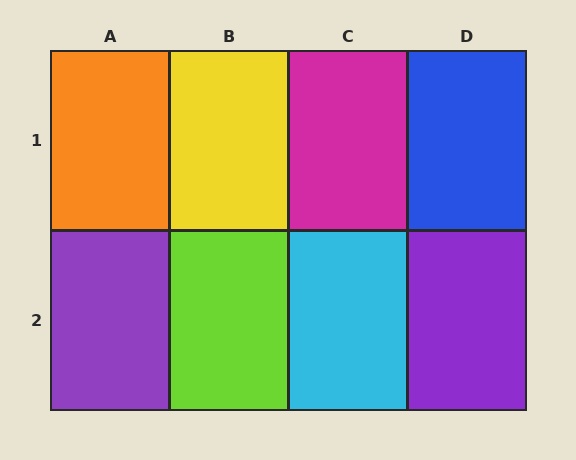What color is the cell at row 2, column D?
Purple.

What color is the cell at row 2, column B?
Lime.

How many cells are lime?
1 cell is lime.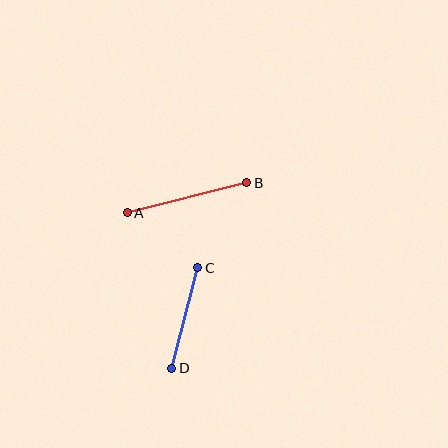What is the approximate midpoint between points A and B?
The midpoint is at approximately (187, 198) pixels.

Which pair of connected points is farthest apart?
Points A and B are farthest apart.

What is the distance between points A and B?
The distance is approximately 123 pixels.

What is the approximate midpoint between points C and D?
The midpoint is at approximately (185, 318) pixels.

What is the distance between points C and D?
The distance is approximately 104 pixels.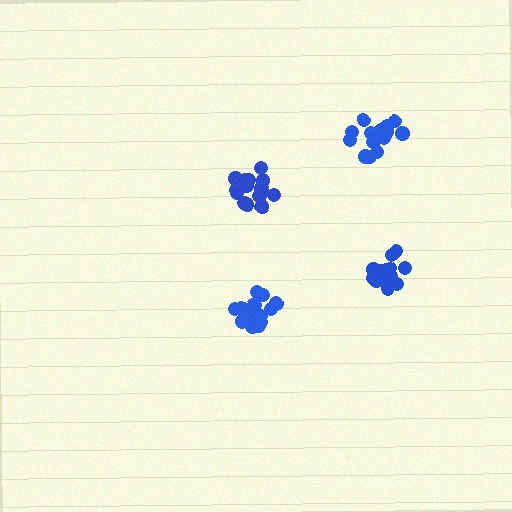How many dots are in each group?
Group 1: 15 dots, Group 2: 16 dots, Group 3: 15 dots, Group 4: 15 dots (61 total).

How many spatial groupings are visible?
There are 4 spatial groupings.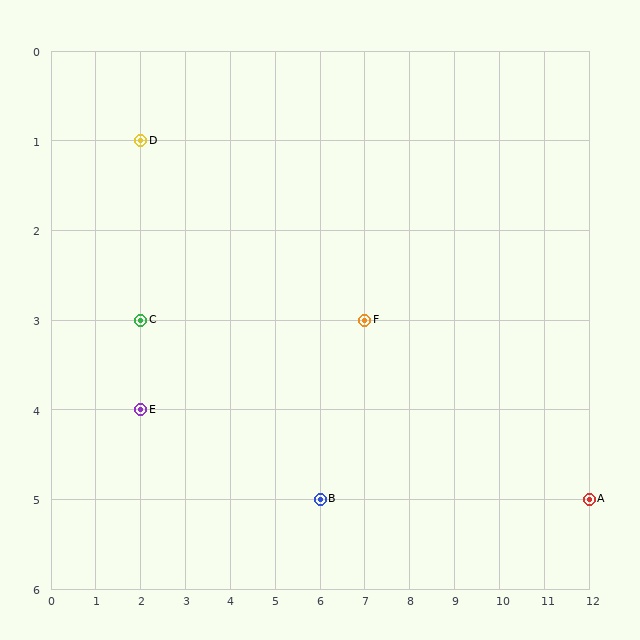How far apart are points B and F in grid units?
Points B and F are 1 column and 2 rows apart (about 2.2 grid units diagonally).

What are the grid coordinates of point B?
Point B is at grid coordinates (6, 5).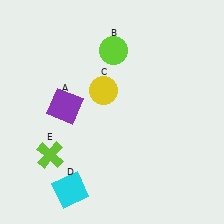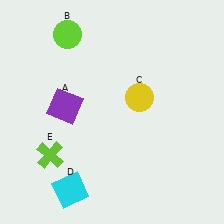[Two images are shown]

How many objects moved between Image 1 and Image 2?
2 objects moved between the two images.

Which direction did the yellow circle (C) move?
The yellow circle (C) moved right.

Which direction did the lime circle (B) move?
The lime circle (B) moved left.